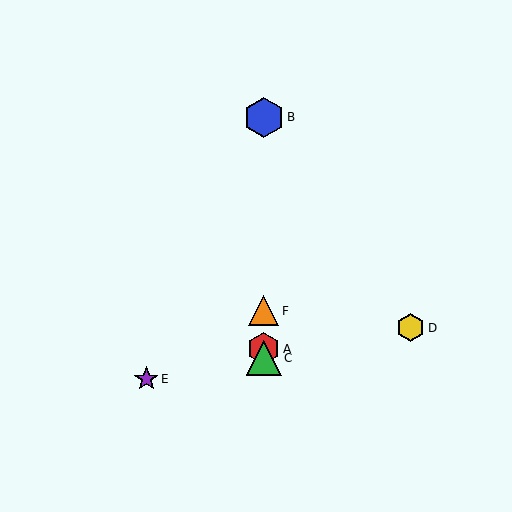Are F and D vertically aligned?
No, F is at x≈264 and D is at x≈411.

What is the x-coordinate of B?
Object B is at x≈264.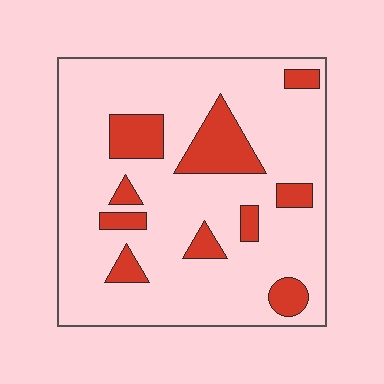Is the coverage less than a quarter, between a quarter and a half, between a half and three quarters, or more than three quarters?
Less than a quarter.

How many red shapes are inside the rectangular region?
10.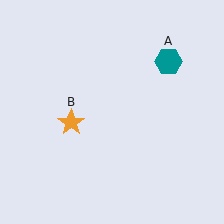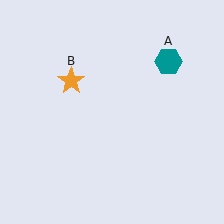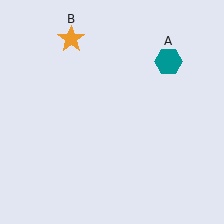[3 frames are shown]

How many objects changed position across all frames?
1 object changed position: orange star (object B).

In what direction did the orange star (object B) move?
The orange star (object B) moved up.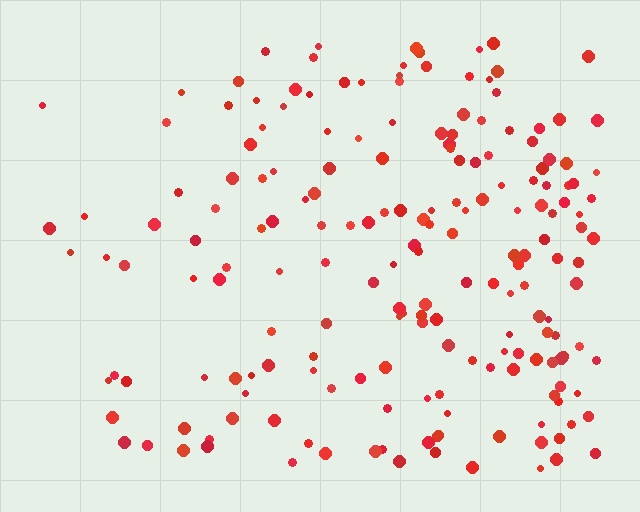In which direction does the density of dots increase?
From left to right, with the right side densest.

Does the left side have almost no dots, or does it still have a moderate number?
Still a moderate number, just noticeably fewer than the right.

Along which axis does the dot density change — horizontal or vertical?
Horizontal.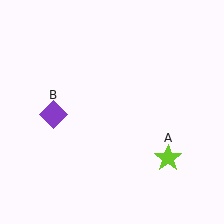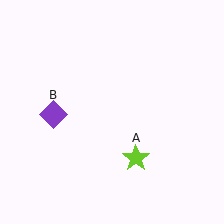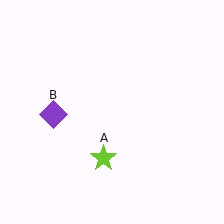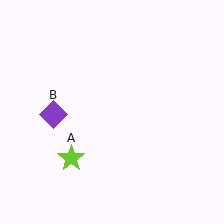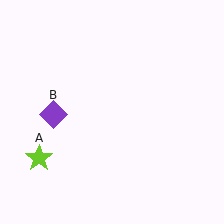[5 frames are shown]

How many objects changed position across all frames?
1 object changed position: lime star (object A).